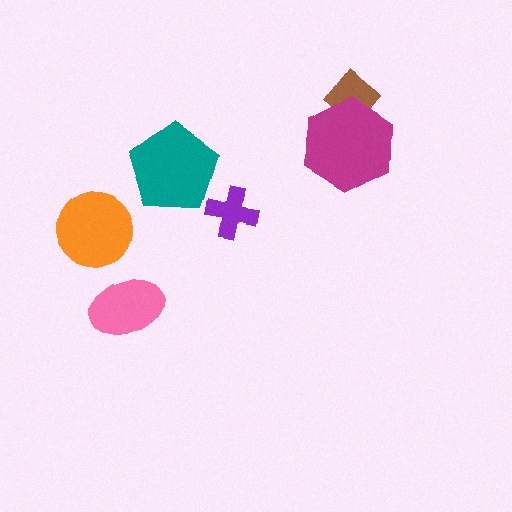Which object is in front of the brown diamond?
The magenta hexagon is in front of the brown diamond.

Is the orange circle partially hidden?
No, no other shape covers it.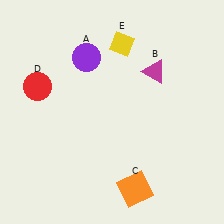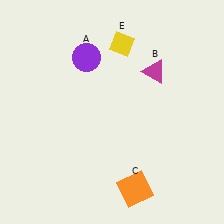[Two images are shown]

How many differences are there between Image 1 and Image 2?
There is 1 difference between the two images.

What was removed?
The red circle (D) was removed in Image 2.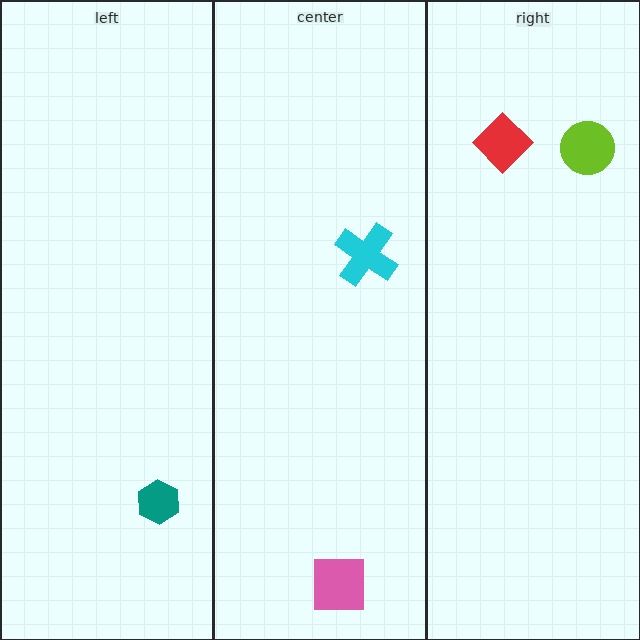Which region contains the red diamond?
The right region.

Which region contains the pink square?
The center region.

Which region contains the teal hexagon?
The left region.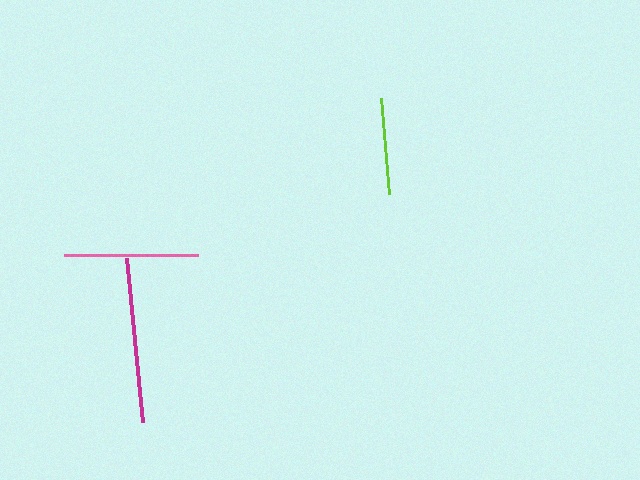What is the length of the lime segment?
The lime segment is approximately 97 pixels long.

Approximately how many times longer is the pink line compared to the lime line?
The pink line is approximately 1.4 times the length of the lime line.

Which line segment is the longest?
The magenta line is the longest at approximately 165 pixels.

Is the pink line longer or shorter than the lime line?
The pink line is longer than the lime line.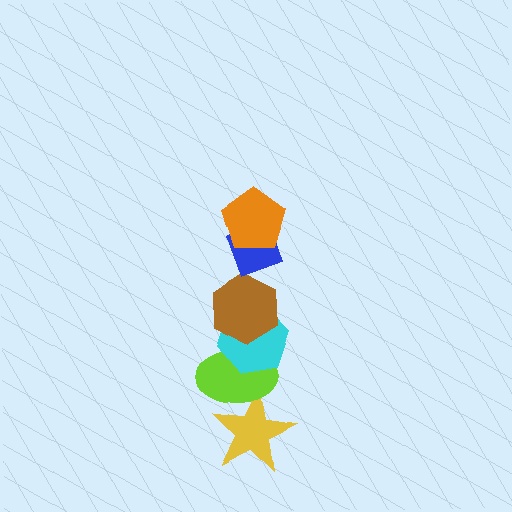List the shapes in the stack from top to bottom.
From top to bottom: the orange pentagon, the blue diamond, the brown hexagon, the cyan hexagon, the lime ellipse, the yellow star.